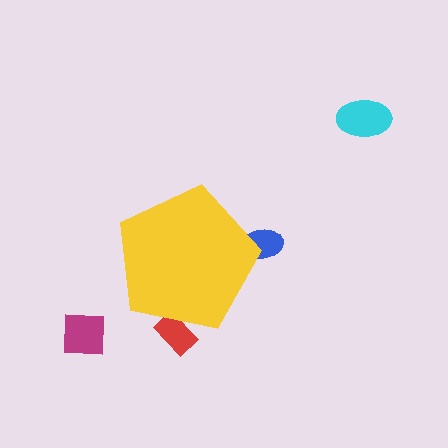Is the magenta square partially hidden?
No, the magenta square is fully visible.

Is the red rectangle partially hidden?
Yes, the red rectangle is partially hidden behind the yellow pentagon.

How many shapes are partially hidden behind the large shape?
2 shapes are partially hidden.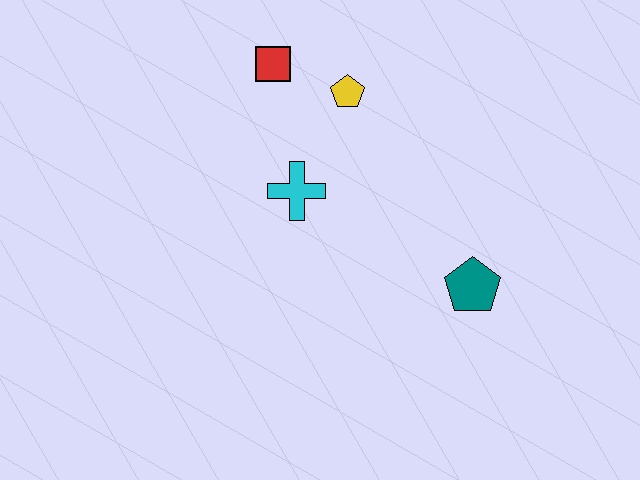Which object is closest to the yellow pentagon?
The red square is closest to the yellow pentagon.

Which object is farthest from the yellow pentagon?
The teal pentagon is farthest from the yellow pentagon.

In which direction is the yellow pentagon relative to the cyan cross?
The yellow pentagon is above the cyan cross.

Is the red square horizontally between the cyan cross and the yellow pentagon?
No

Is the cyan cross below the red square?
Yes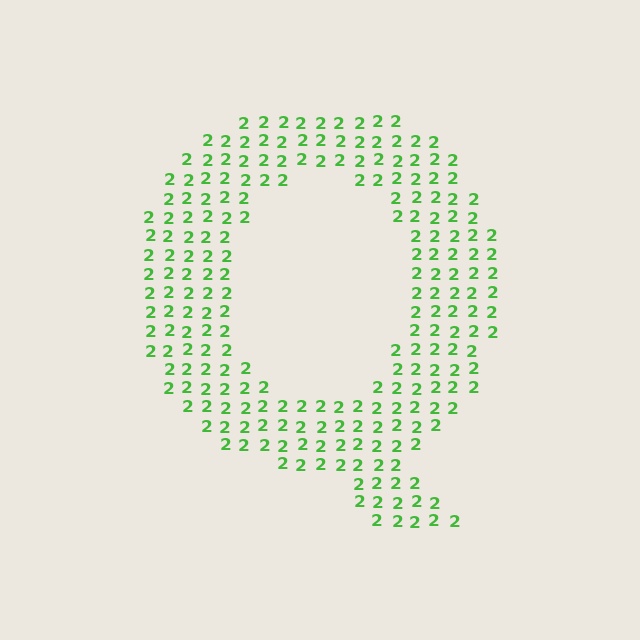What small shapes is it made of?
It is made of small digit 2's.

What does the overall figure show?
The overall figure shows the letter Q.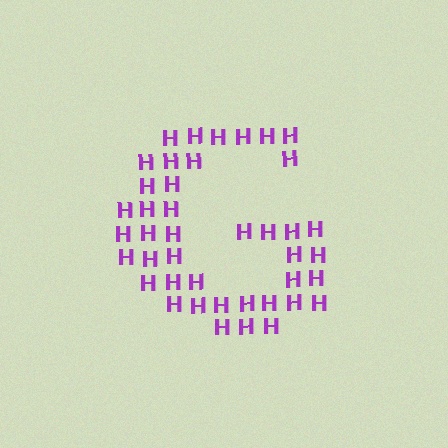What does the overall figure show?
The overall figure shows the letter G.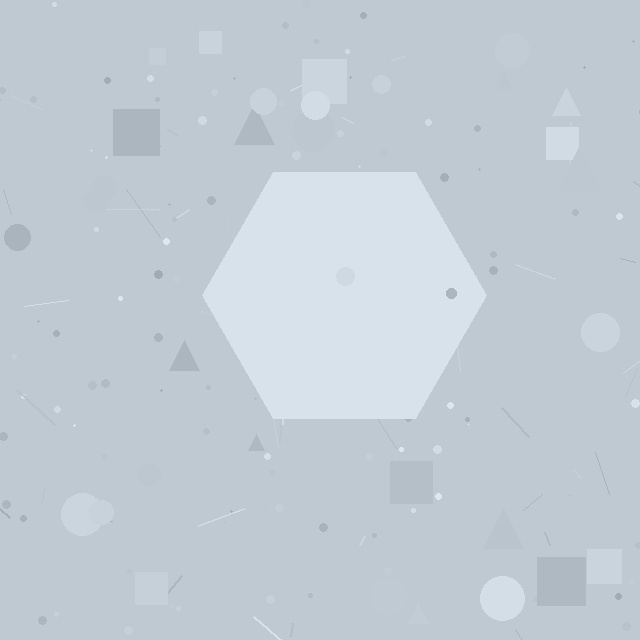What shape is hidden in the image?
A hexagon is hidden in the image.